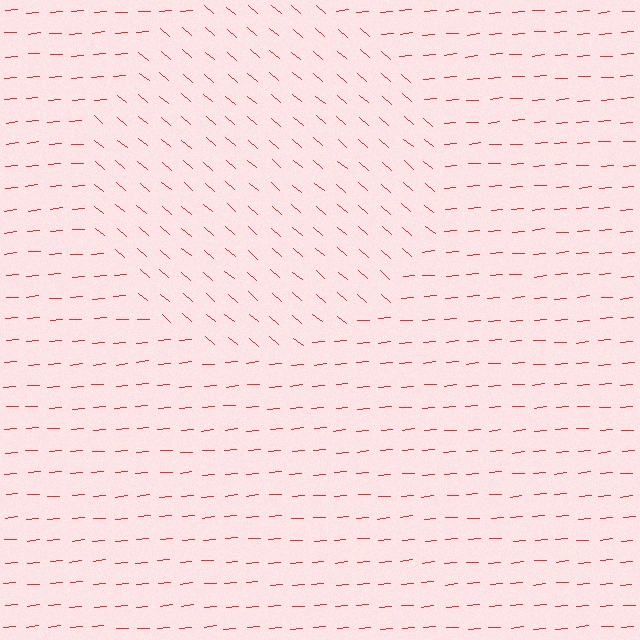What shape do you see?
I see a circle.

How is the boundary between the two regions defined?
The boundary is defined purely by a change in line orientation (approximately 45 degrees difference). All lines are the same color and thickness.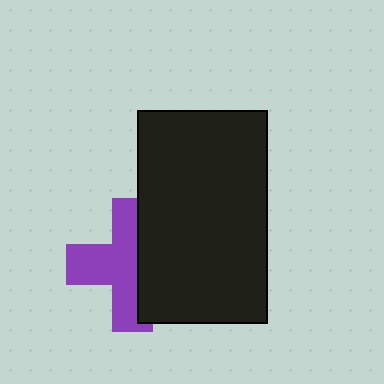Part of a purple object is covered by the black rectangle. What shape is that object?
It is a cross.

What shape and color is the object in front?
The object in front is a black rectangle.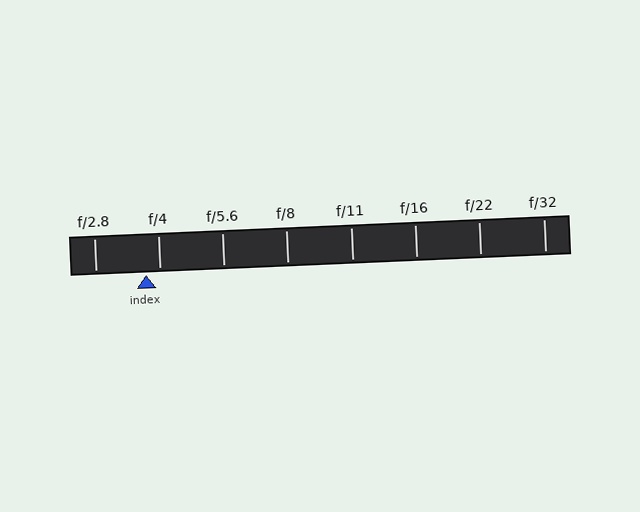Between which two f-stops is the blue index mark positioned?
The index mark is between f/2.8 and f/4.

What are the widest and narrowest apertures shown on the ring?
The widest aperture shown is f/2.8 and the narrowest is f/32.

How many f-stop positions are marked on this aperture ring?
There are 8 f-stop positions marked.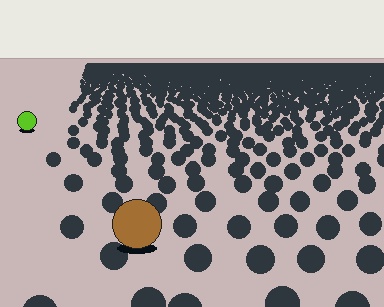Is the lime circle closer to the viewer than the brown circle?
No. The brown circle is closer — you can tell from the texture gradient: the ground texture is coarser near it.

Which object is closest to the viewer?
The brown circle is closest. The texture marks near it are larger and more spread out.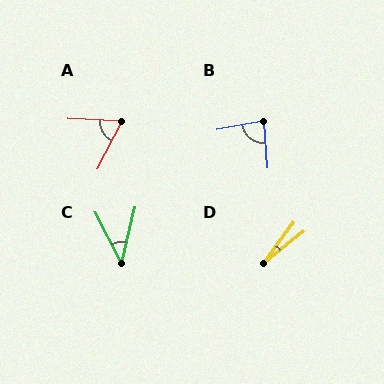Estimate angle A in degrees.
Approximately 65 degrees.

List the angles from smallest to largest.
D (15°), C (41°), A (65°), B (85°).